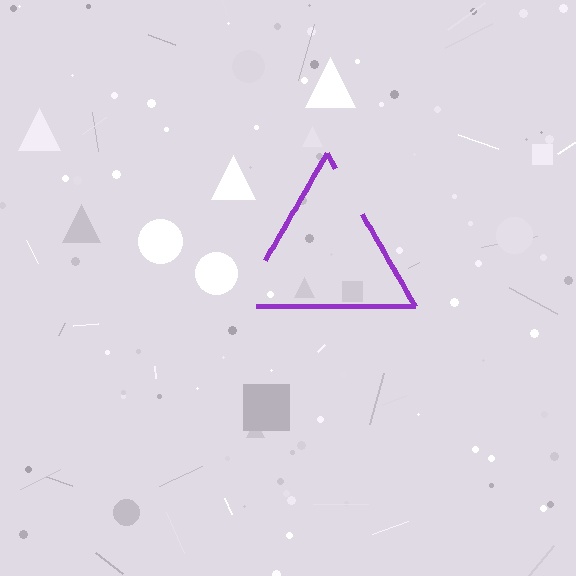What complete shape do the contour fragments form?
The contour fragments form a triangle.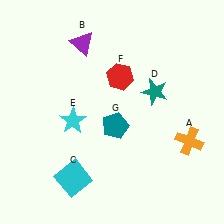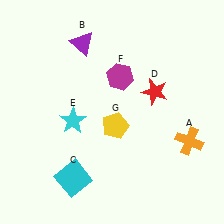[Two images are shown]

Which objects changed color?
D changed from teal to red. F changed from red to magenta. G changed from teal to yellow.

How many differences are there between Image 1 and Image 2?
There are 3 differences between the two images.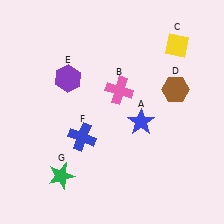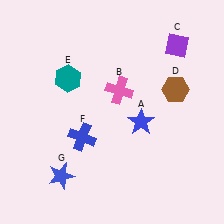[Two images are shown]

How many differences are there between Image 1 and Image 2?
There are 3 differences between the two images.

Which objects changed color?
C changed from yellow to purple. E changed from purple to teal. G changed from green to blue.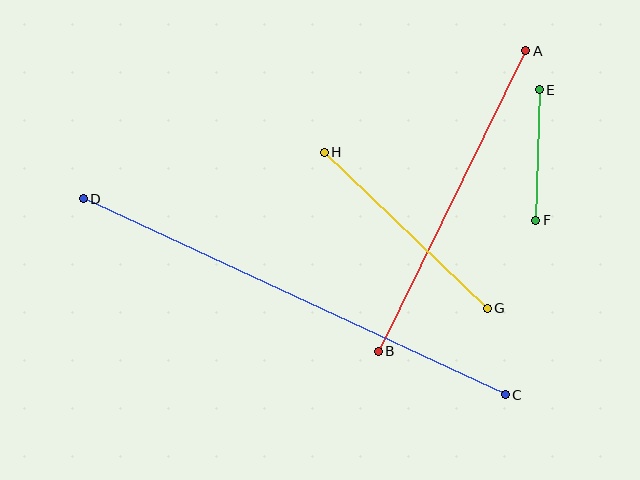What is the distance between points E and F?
The distance is approximately 131 pixels.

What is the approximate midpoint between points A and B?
The midpoint is at approximately (452, 201) pixels.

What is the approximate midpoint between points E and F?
The midpoint is at approximately (538, 155) pixels.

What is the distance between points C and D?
The distance is approximately 465 pixels.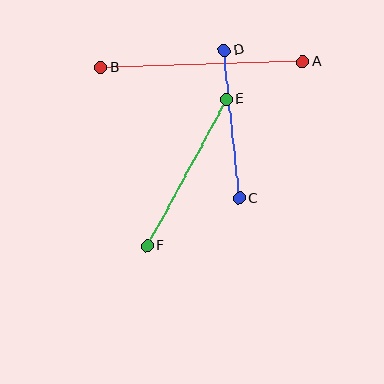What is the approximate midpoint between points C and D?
The midpoint is at approximately (232, 124) pixels.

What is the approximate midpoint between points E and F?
The midpoint is at approximately (187, 172) pixels.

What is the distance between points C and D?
The distance is approximately 149 pixels.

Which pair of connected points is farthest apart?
Points A and B are farthest apart.